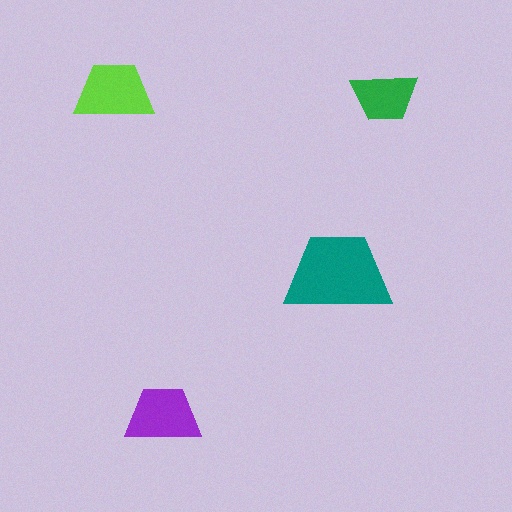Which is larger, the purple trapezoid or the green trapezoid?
The purple one.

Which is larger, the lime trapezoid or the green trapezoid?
The lime one.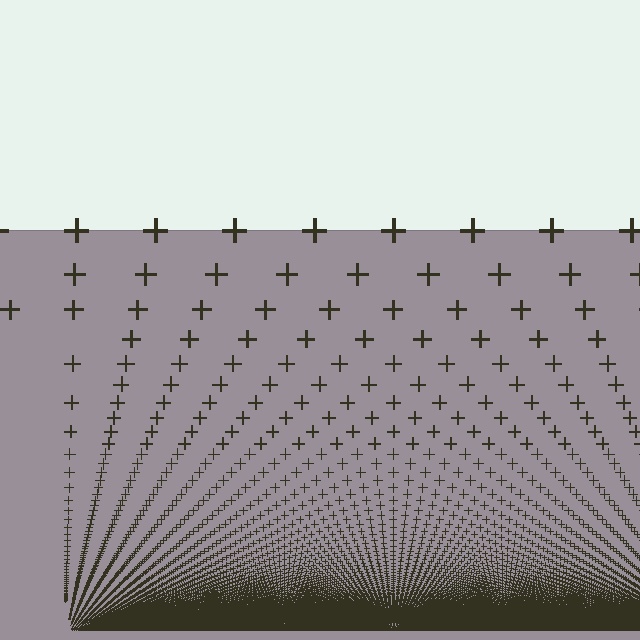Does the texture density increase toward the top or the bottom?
Density increases toward the bottom.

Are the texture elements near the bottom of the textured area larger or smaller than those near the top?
Smaller. The gradient is inverted — elements near the bottom are smaller and denser.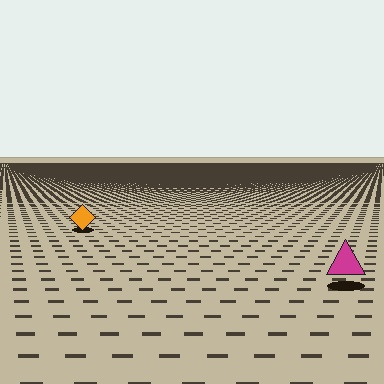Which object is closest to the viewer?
The magenta triangle is closest. The texture marks near it are larger and more spread out.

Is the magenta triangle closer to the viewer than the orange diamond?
Yes. The magenta triangle is closer — you can tell from the texture gradient: the ground texture is coarser near it.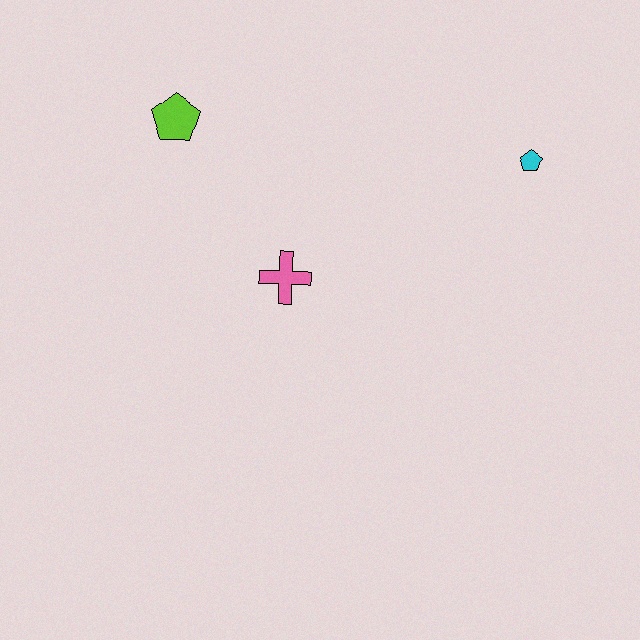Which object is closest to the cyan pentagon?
The pink cross is closest to the cyan pentagon.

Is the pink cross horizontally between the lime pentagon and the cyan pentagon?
Yes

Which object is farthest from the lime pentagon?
The cyan pentagon is farthest from the lime pentagon.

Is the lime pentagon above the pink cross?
Yes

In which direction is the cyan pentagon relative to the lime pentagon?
The cyan pentagon is to the right of the lime pentagon.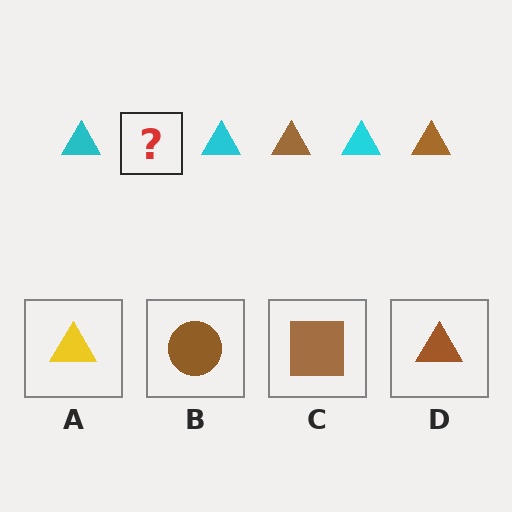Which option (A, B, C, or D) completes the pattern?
D.